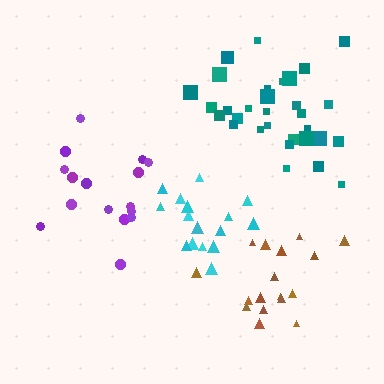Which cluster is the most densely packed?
Cyan.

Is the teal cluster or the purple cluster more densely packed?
Purple.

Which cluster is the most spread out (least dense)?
Teal.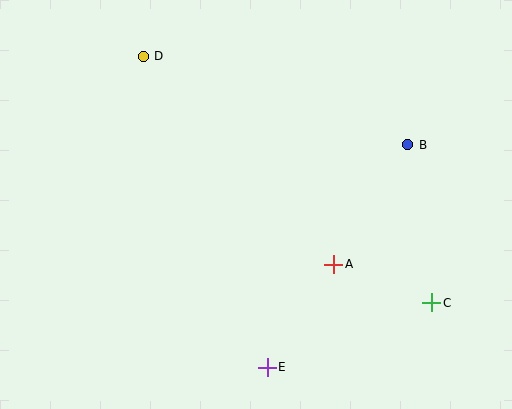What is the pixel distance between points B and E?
The distance between B and E is 263 pixels.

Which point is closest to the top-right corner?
Point B is closest to the top-right corner.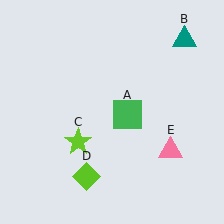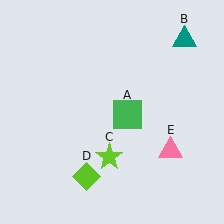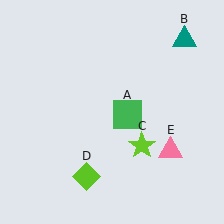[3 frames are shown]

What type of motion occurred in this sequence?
The lime star (object C) rotated counterclockwise around the center of the scene.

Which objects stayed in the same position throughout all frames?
Green square (object A) and teal triangle (object B) and lime diamond (object D) and pink triangle (object E) remained stationary.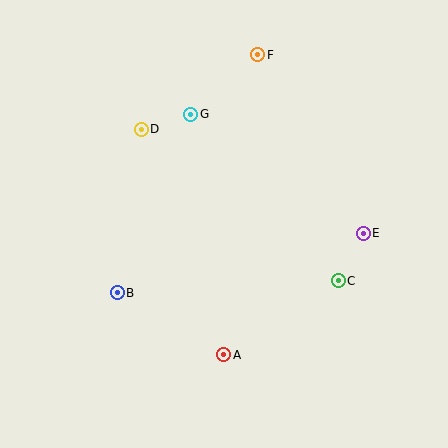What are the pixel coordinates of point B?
Point B is at (117, 293).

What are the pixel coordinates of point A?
Point A is at (224, 355).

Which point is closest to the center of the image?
Point G at (191, 114) is closest to the center.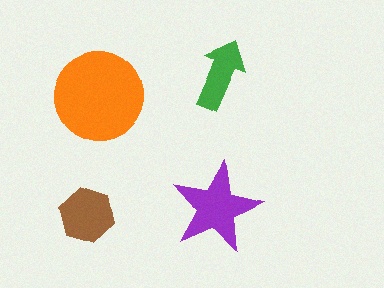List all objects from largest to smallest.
The orange circle, the purple star, the brown hexagon, the green arrow.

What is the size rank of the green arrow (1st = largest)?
4th.